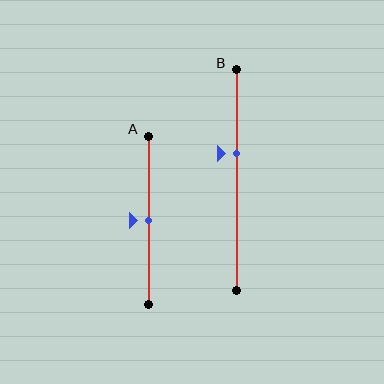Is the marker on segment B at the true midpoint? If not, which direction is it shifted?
No, the marker on segment B is shifted upward by about 12% of the segment length.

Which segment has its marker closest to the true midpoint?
Segment A has its marker closest to the true midpoint.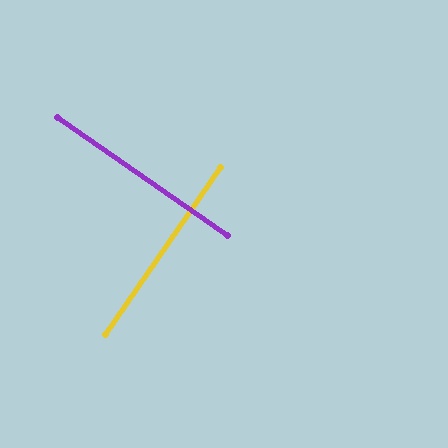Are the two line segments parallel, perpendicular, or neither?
Perpendicular — they meet at approximately 90°.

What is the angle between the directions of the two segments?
Approximately 90 degrees.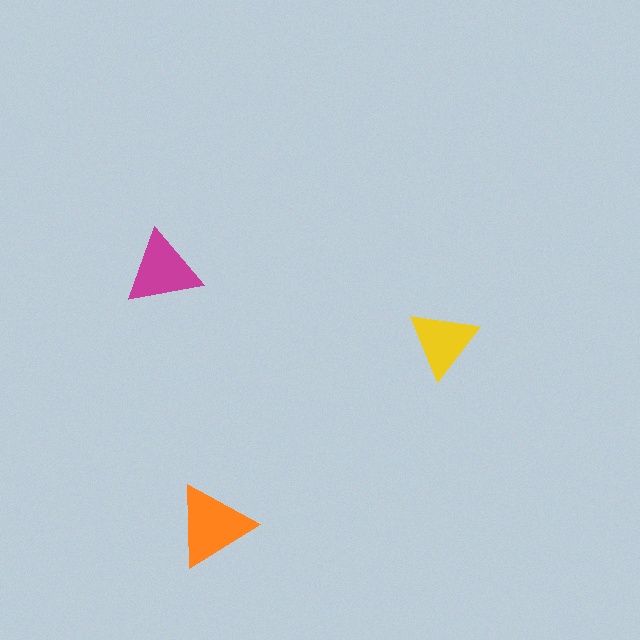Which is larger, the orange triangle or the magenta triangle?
The orange one.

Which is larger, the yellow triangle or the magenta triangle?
The magenta one.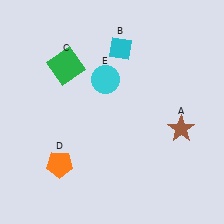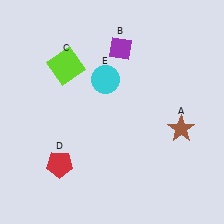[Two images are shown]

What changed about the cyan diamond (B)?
In Image 1, B is cyan. In Image 2, it changed to purple.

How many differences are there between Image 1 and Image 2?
There are 3 differences between the two images.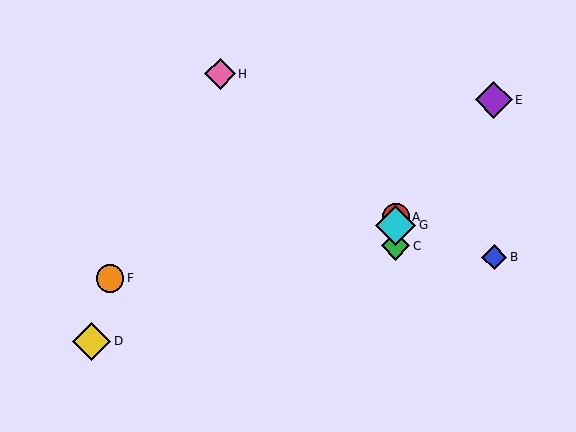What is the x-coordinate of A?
Object A is at x≈396.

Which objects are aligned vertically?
Objects A, C, G are aligned vertically.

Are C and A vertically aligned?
Yes, both are at x≈396.